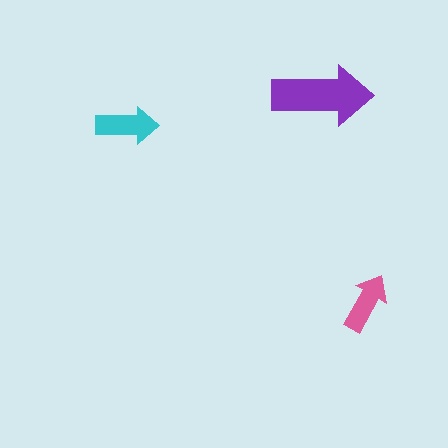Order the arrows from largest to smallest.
the purple one, the cyan one, the pink one.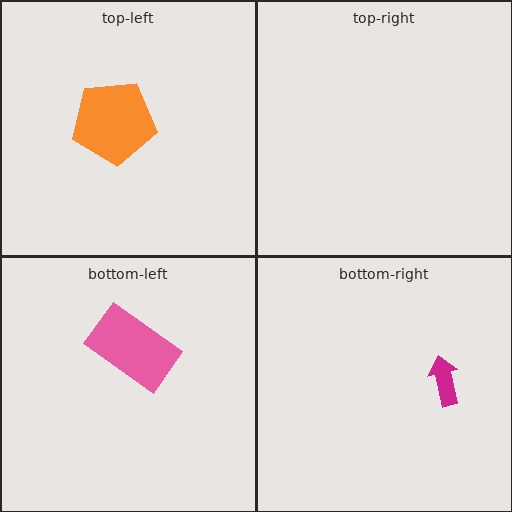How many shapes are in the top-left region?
1.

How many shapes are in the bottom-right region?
1.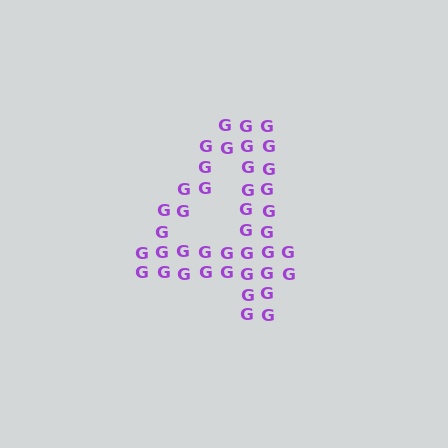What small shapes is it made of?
It is made of small letter G's.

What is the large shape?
The large shape is the digit 4.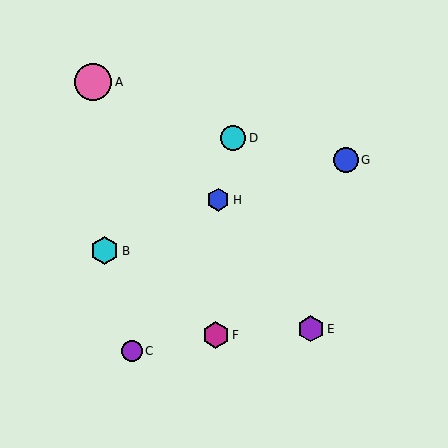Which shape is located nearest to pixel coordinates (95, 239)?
The cyan hexagon (labeled B) at (105, 251) is nearest to that location.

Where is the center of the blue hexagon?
The center of the blue hexagon is at (218, 200).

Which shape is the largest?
The pink circle (labeled A) is the largest.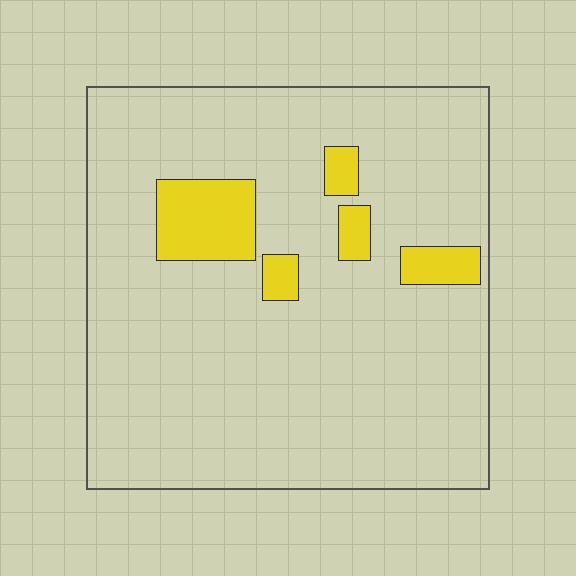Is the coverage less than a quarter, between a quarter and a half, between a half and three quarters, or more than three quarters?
Less than a quarter.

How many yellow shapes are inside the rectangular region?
5.